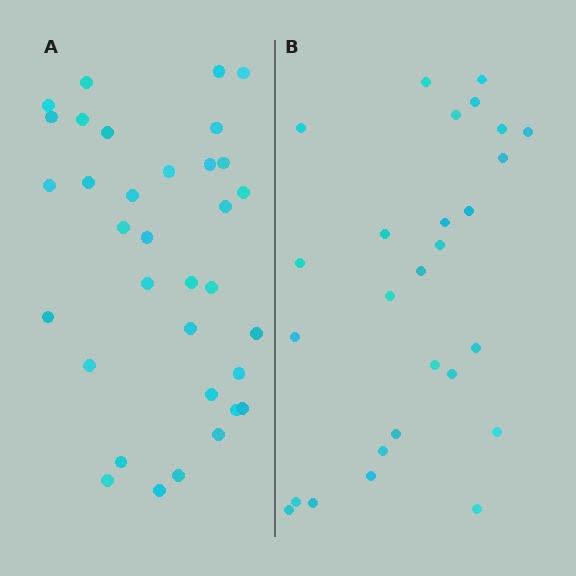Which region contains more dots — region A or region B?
Region A (the left region) has more dots.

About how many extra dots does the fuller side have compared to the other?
Region A has roughly 8 or so more dots than region B.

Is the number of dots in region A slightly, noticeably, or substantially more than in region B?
Region A has noticeably more, but not dramatically so. The ratio is roughly 1.3 to 1.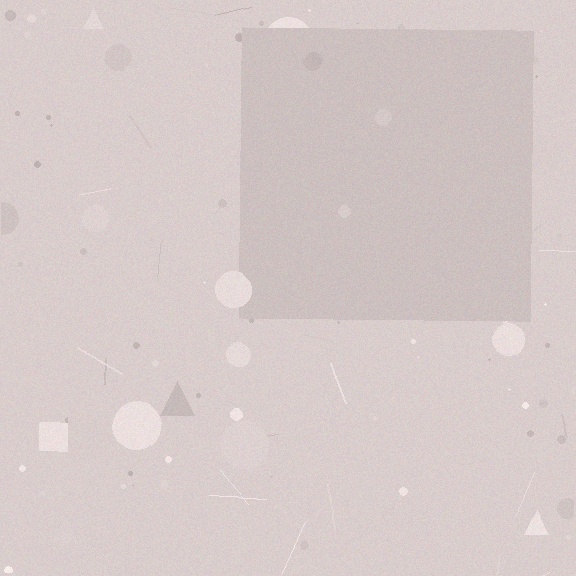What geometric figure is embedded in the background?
A square is embedded in the background.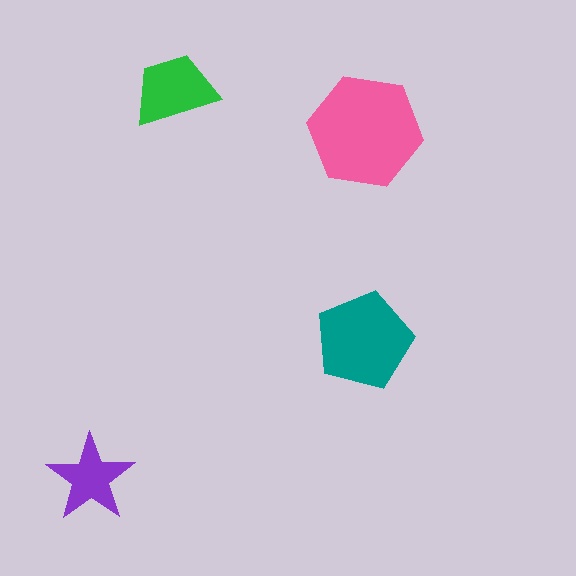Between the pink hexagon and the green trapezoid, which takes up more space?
The pink hexagon.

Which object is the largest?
The pink hexagon.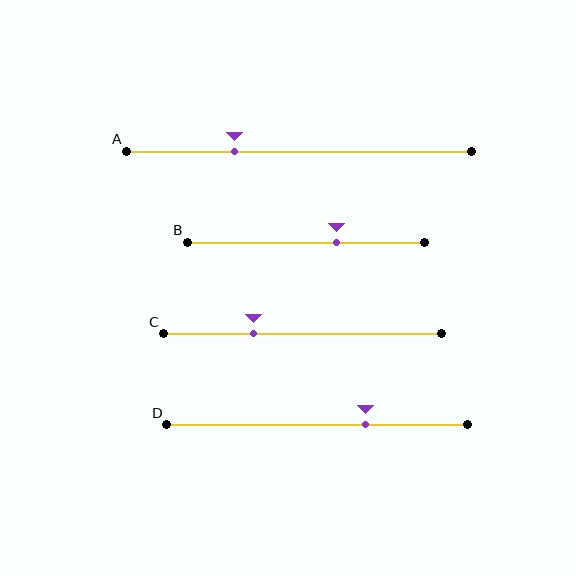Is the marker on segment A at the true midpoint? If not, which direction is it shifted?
No, the marker on segment A is shifted to the left by about 19% of the segment length.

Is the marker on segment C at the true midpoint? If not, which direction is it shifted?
No, the marker on segment C is shifted to the left by about 18% of the segment length.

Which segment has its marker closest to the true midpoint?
Segment B has its marker closest to the true midpoint.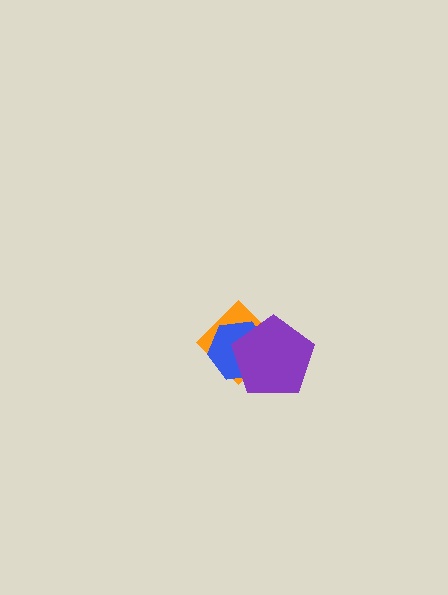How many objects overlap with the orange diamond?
2 objects overlap with the orange diamond.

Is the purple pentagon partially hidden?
No, no other shape covers it.